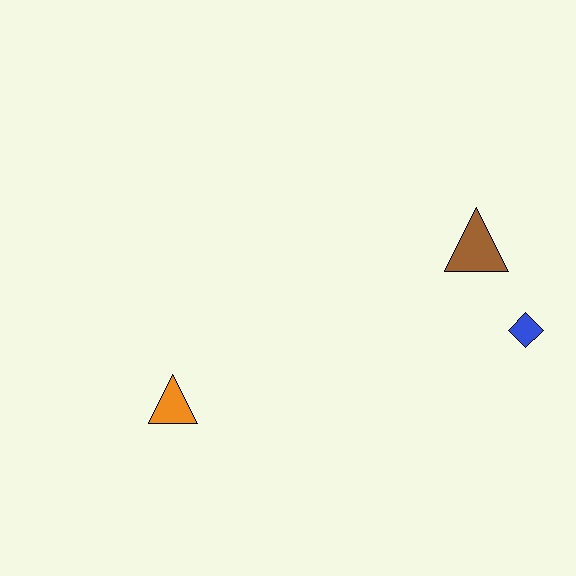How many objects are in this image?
There are 3 objects.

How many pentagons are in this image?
There are no pentagons.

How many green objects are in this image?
There are no green objects.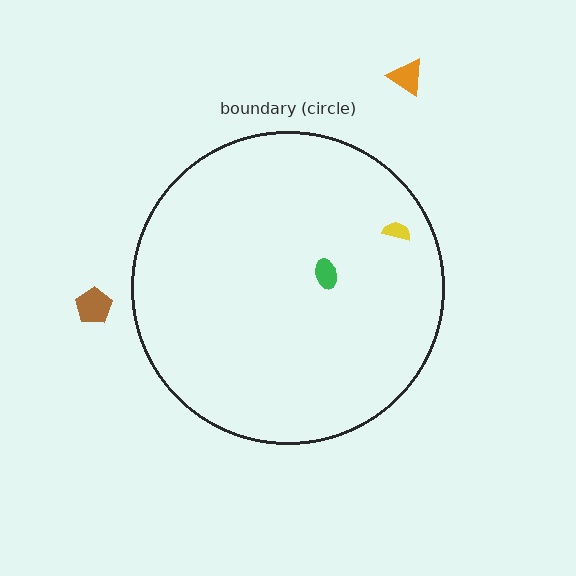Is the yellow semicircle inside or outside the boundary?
Inside.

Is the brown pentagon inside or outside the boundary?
Outside.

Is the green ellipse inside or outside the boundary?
Inside.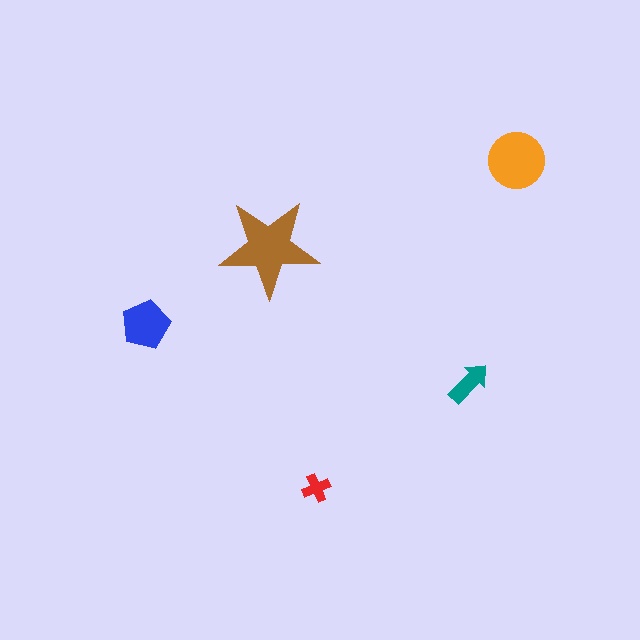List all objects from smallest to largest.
The red cross, the teal arrow, the blue pentagon, the orange circle, the brown star.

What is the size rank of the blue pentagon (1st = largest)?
3rd.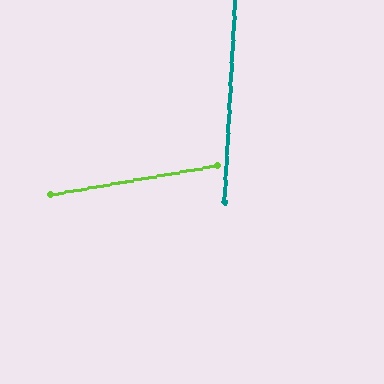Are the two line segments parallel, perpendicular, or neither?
Neither parallel nor perpendicular — they differ by about 77°.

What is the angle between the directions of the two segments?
Approximately 77 degrees.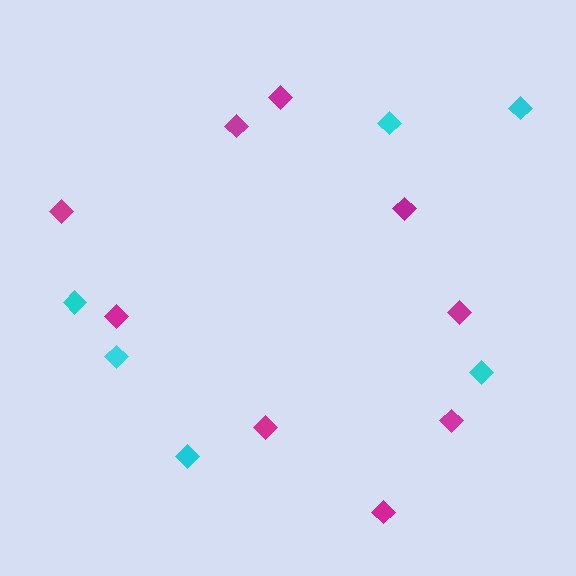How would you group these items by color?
There are 2 groups: one group of cyan diamonds (6) and one group of magenta diamonds (9).